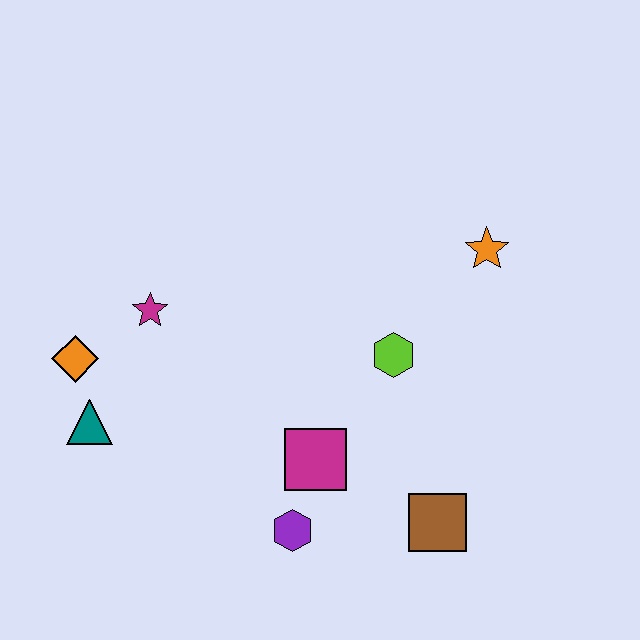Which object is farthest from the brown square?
The orange diamond is farthest from the brown square.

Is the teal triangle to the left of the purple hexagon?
Yes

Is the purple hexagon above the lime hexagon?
No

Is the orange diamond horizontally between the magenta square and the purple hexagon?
No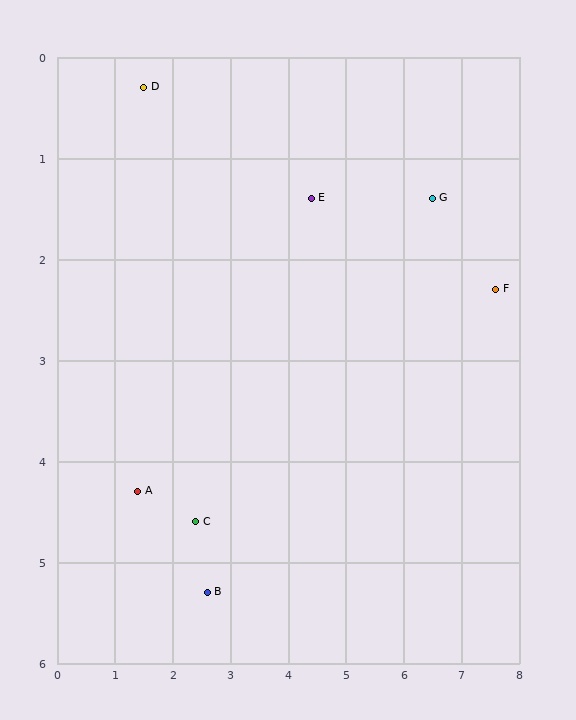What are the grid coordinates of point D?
Point D is at approximately (1.5, 0.3).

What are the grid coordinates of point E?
Point E is at approximately (4.4, 1.4).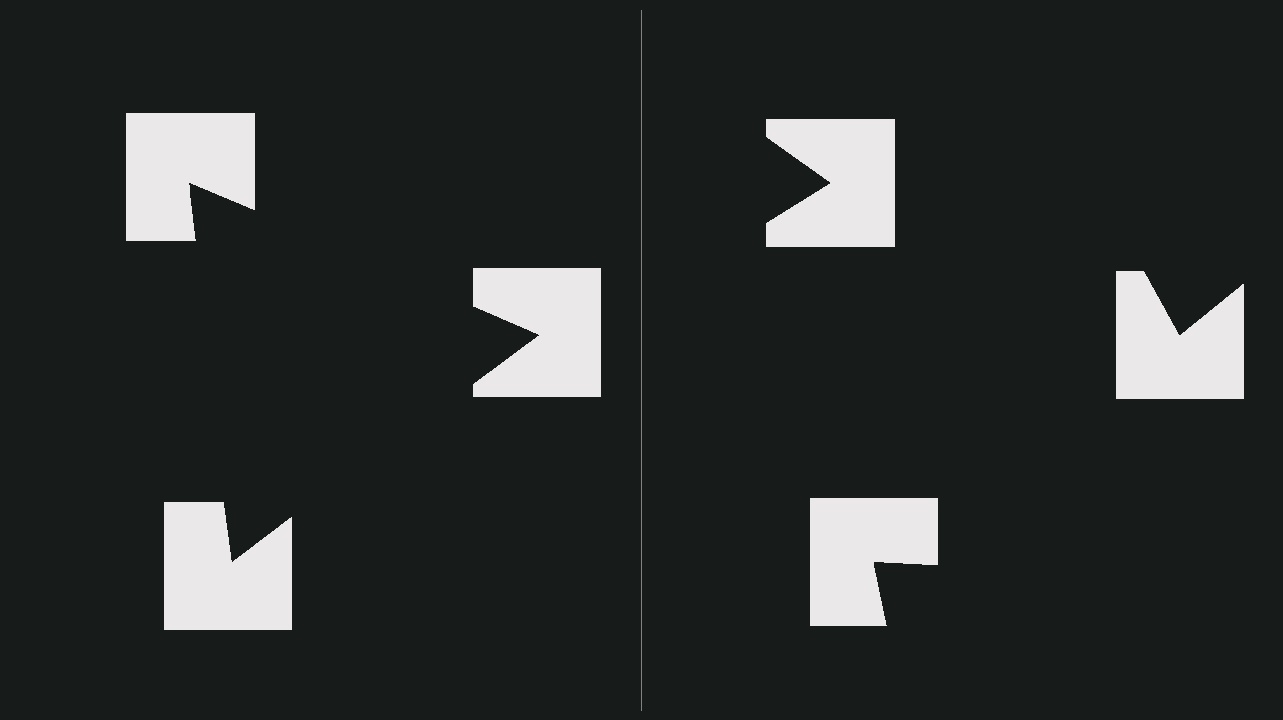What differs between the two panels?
The notched squares are positioned identically on both sides; only the wedge orientations differ. On the left they align to a triangle; on the right they are misaligned.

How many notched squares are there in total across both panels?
6 — 3 on each side.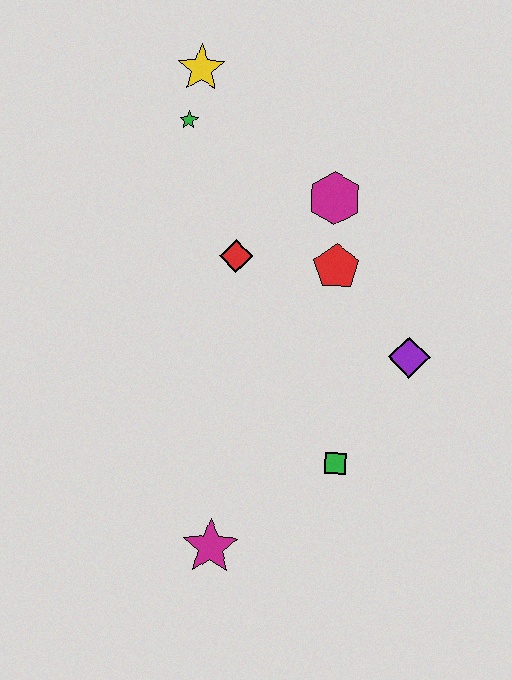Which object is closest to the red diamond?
The red pentagon is closest to the red diamond.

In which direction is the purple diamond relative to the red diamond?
The purple diamond is to the right of the red diamond.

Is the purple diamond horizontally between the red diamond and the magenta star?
No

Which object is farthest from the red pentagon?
The magenta star is farthest from the red pentagon.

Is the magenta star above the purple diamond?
No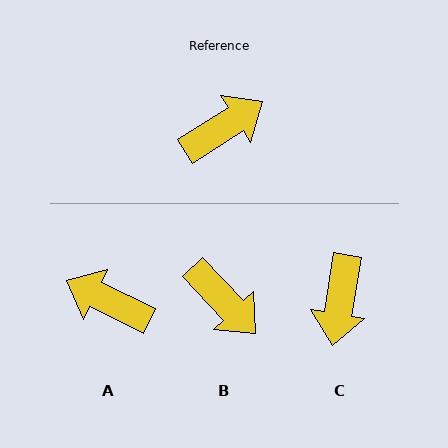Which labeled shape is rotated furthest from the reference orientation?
C, about 132 degrees away.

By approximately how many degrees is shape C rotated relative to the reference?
Approximately 132 degrees clockwise.